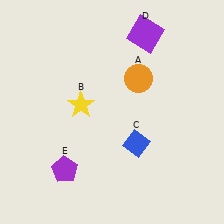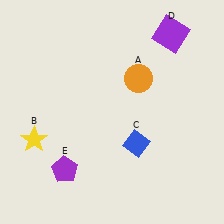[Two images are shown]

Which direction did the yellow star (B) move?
The yellow star (B) moved left.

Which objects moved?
The objects that moved are: the yellow star (B), the purple square (D).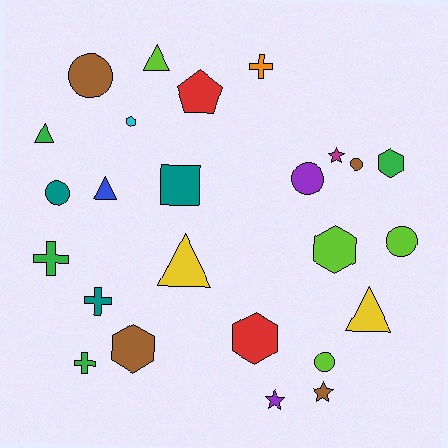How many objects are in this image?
There are 25 objects.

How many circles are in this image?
There are 6 circles.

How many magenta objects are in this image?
There is 1 magenta object.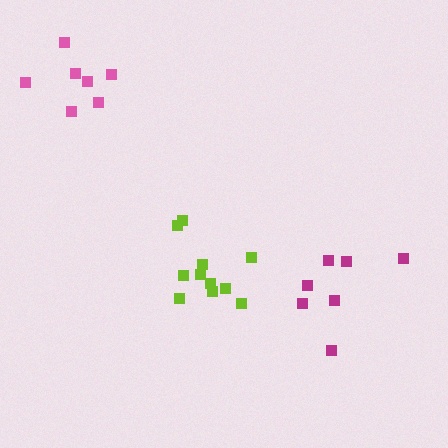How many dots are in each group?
Group 1: 11 dots, Group 2: 7 dots, Group 3: 7 dots (25 total).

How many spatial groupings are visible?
There are 3 spatial groupings.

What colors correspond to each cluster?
The clusters are colored: lime, pink, magenta.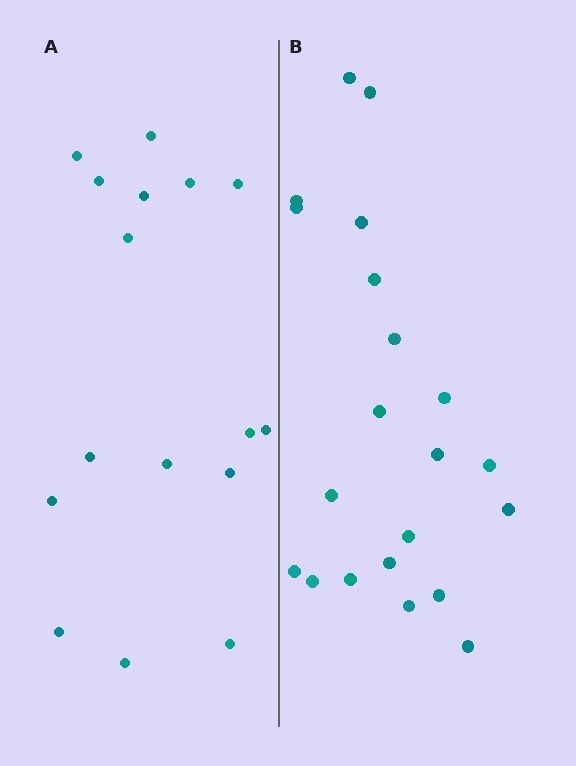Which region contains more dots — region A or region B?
Region B (the right region) has more dots.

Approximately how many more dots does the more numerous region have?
Region B has about 5 more dots than region A.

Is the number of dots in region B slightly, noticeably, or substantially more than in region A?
Region B has noticeably more, but not dramatically so. The ratio is roughly 1.3 to 1.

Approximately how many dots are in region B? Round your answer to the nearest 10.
About 20 dots. (The exact count is 21, which rounds to 20.)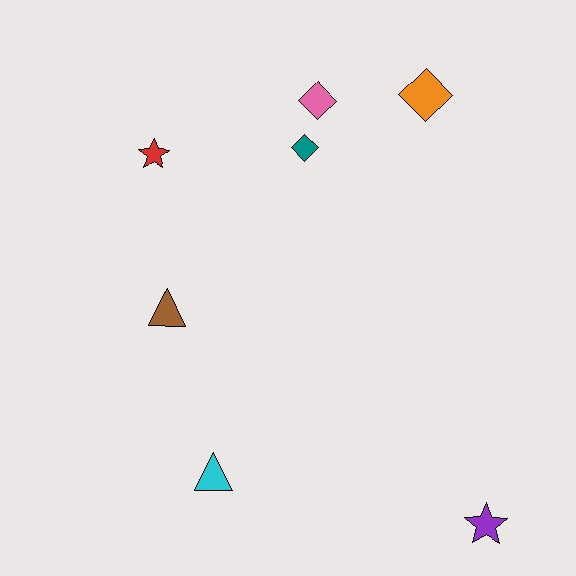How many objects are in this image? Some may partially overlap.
There are 7 objects.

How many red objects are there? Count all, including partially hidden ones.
There is 1 red object.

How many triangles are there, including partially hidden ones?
There are 2 triangles.